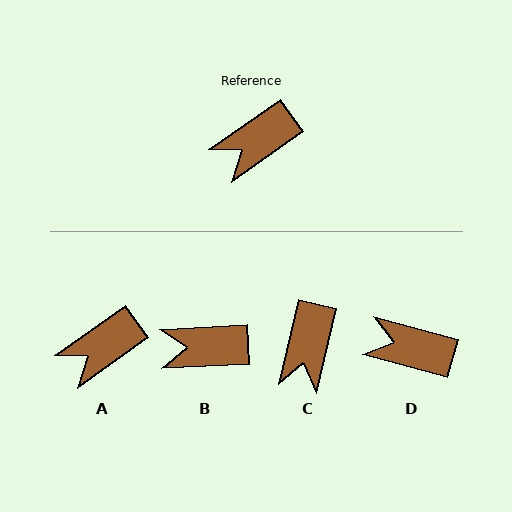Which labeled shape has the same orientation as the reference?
A.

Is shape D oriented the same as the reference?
No, it is off by about 50 degrees.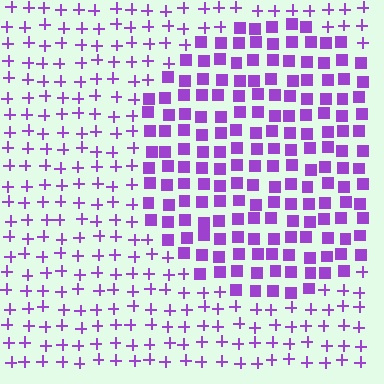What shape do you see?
I see a circle.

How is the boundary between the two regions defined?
The boundary is defined by a change in element shape: squares inside vs. plus signs outside. All elements share the same color and spacing.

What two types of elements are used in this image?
The image uses squares inside the circle region and plus signs outside it.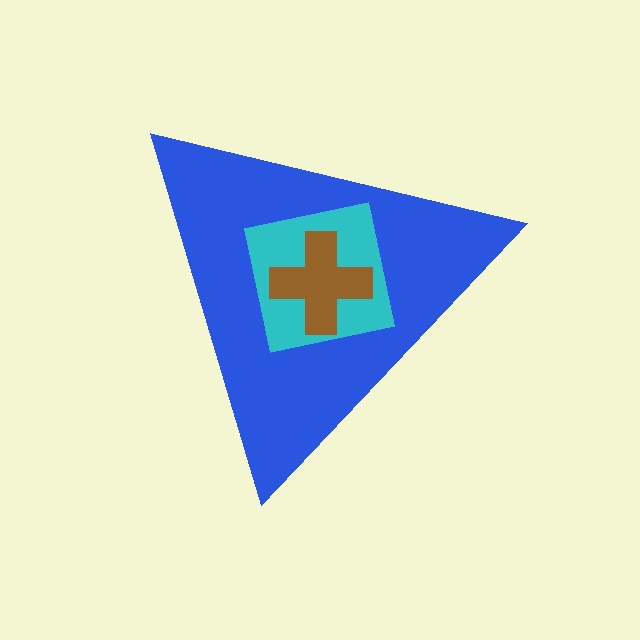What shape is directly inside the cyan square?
The brown cross.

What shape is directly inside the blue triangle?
The cyan square.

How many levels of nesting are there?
3.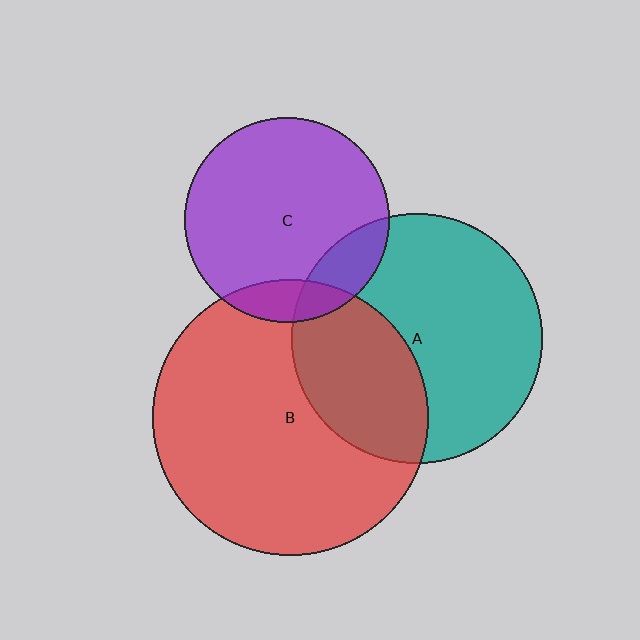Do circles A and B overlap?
Yes.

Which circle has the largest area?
Circle B (red).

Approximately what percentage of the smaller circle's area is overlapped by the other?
Approximately 35%.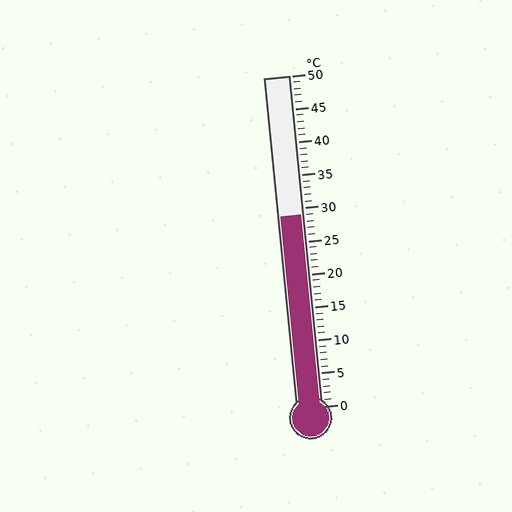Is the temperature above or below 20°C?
The temperature is above 20°C.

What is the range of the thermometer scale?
The thermometer scale ranges from 0°C to 50°C.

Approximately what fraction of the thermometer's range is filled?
The thermometer is filled to approximately 60% of its range.